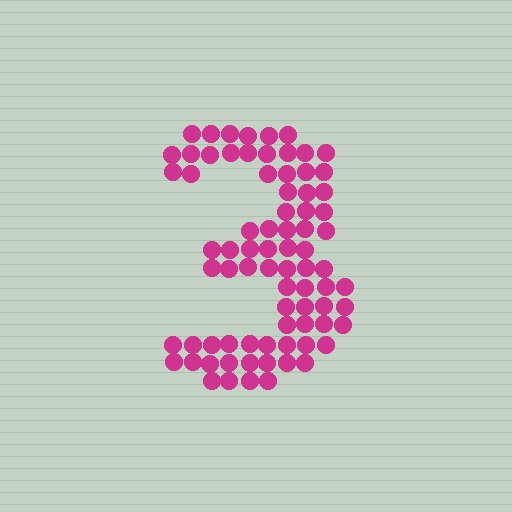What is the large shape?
The large shape is the digit 3.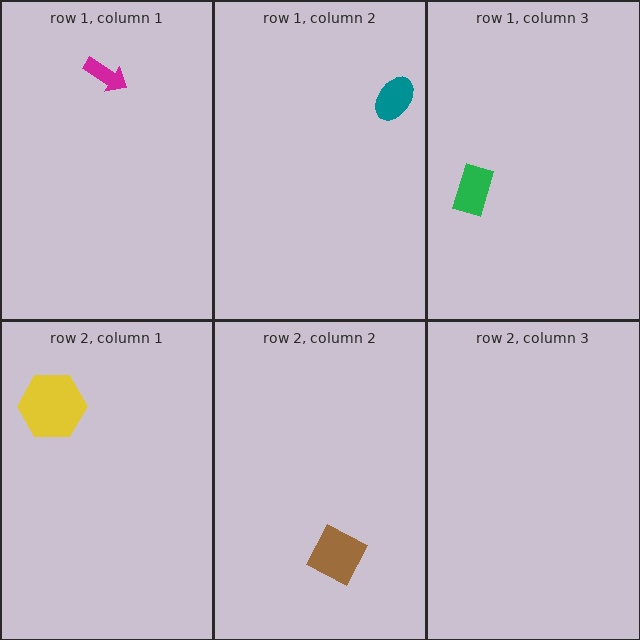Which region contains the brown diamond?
The row 2, column 2 region.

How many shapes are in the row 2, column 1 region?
1.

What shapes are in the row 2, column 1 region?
The yellow hexagon.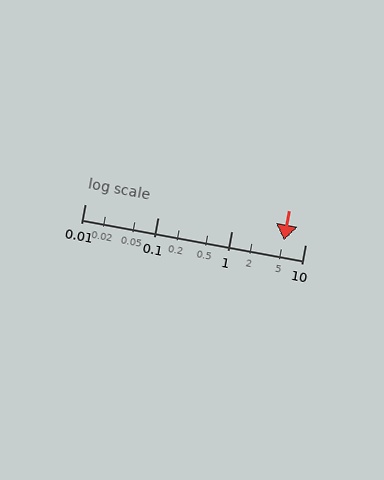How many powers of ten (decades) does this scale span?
The scale spans 3 decades, from 0.01 to 10.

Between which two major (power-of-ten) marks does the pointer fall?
The pointer is between 1 and 10.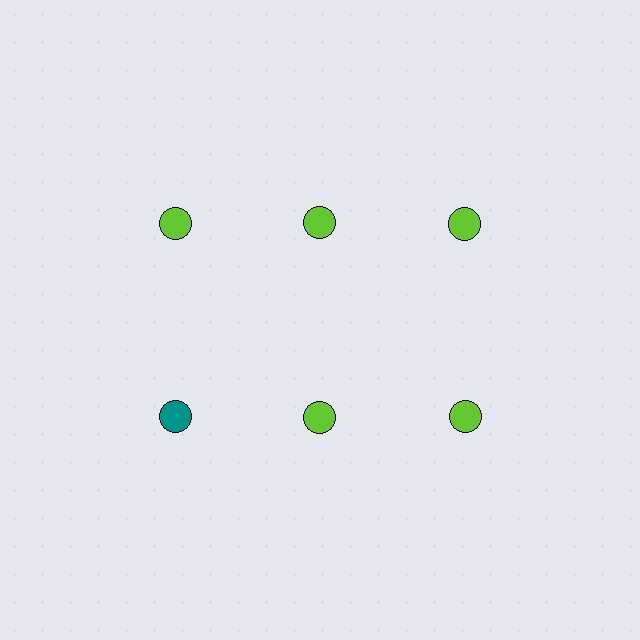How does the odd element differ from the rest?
It has a different color: teal instead of lime.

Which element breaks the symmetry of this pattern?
The teal circle in the second row, leftmost column breaks the symmetry. All other shapes are lime circles.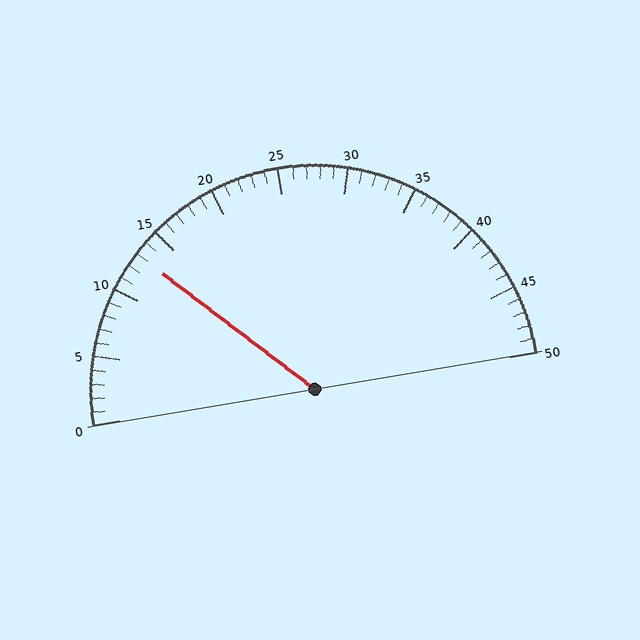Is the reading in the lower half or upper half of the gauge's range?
The reading is in the lower half of the range (0 to 50).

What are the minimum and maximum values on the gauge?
The gauge ranges from 0 to 50.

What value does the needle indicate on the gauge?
The needle indicates approximately 13.